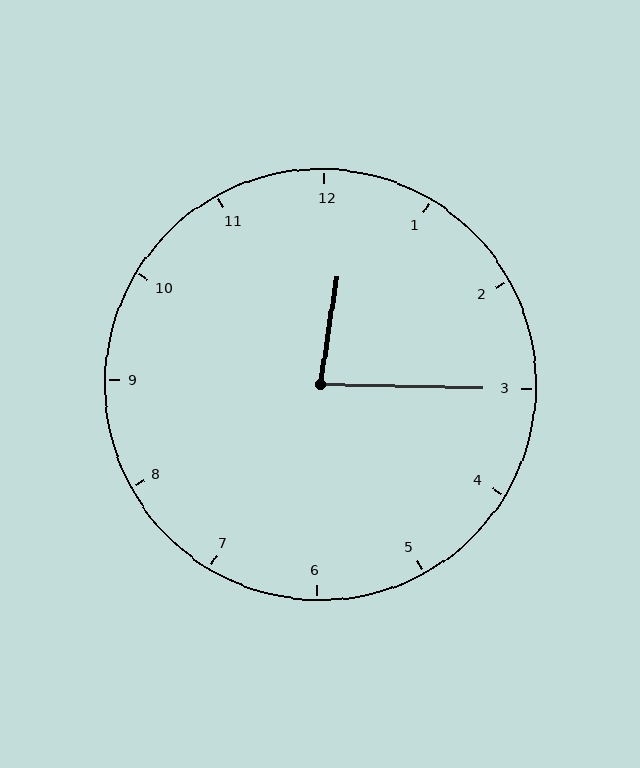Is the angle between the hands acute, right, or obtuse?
It is acute.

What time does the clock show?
12:15.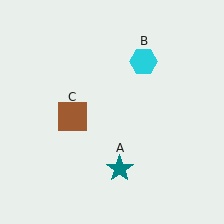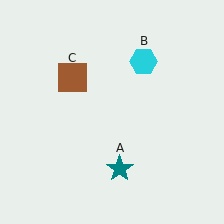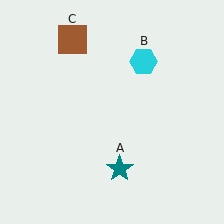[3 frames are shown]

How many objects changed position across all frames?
1 object changed position: brown square (object C).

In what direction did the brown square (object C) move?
The brown square (object C) moved up.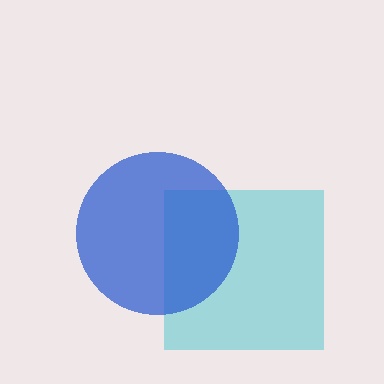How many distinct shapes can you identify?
There are 2 distinct shapes: a cyan square, a blue circle.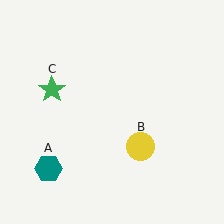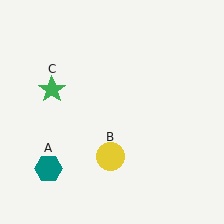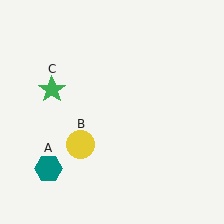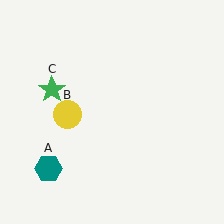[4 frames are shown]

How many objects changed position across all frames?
1 object changed position: yellow circle (object B).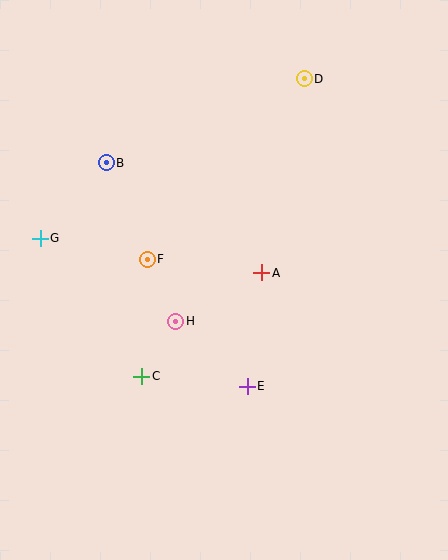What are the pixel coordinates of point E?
Point E is at (247, 386).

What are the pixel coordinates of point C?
Point C is at (142, 376).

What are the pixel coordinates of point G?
Point G is at (40, 238).